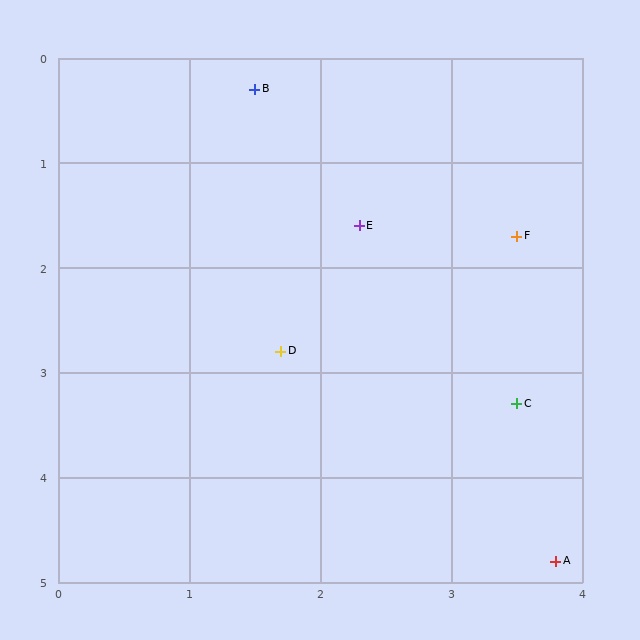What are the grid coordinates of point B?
Point B is at approximately (1.5, 0.3).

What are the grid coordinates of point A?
Point A is at approximately (3.8, 4.8).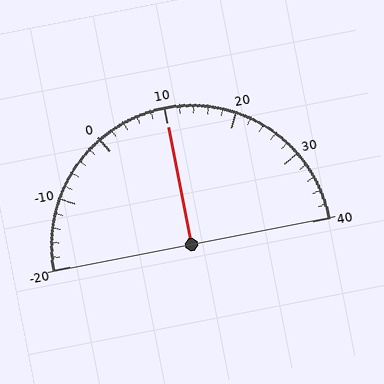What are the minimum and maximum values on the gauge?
The gauge ranges from -20 to 40.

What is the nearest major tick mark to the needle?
The nearest major tick mark is 10.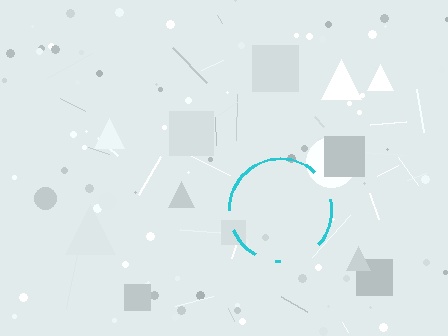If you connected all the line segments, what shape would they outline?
They would outline a circle.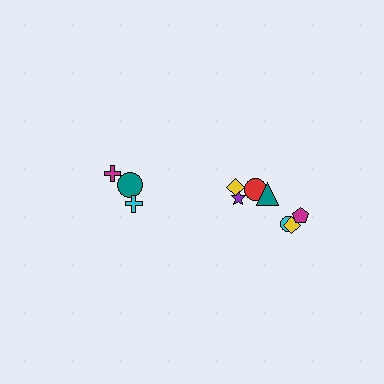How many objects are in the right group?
There are 7 objects.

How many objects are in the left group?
There are 3 objects.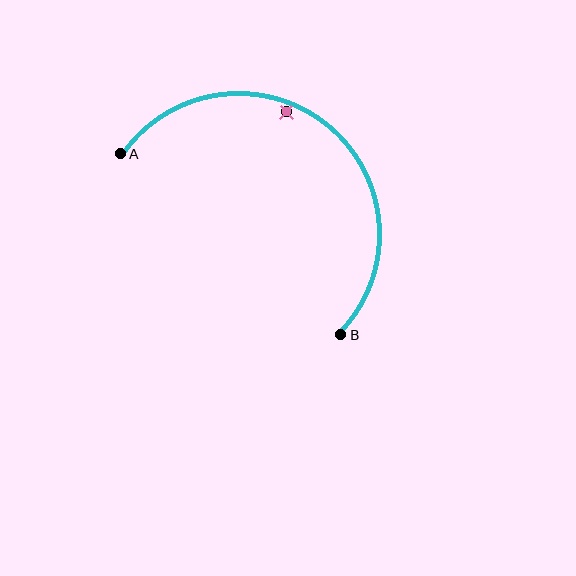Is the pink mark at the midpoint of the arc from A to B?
No — the pink mark does not lie on the arc at all. It sits slightly inside the curve.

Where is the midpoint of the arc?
The arc midpoint is the point on the curve farthest from the straight line joining A and B. It sits above and to the right of that line.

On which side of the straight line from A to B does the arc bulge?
The arc bulges above and to the right of the straight line connecting A and B.